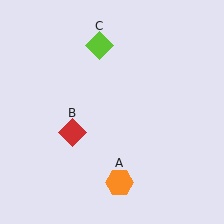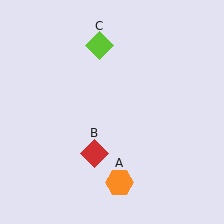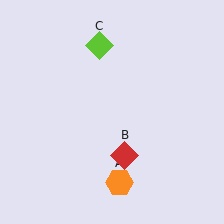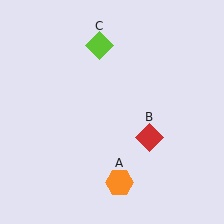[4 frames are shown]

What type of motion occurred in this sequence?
The red diamond (object B) rotated counterclockwise around the center of the scene.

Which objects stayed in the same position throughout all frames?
Orange hexagon (object A) and lime diamond (object C) remained stationary.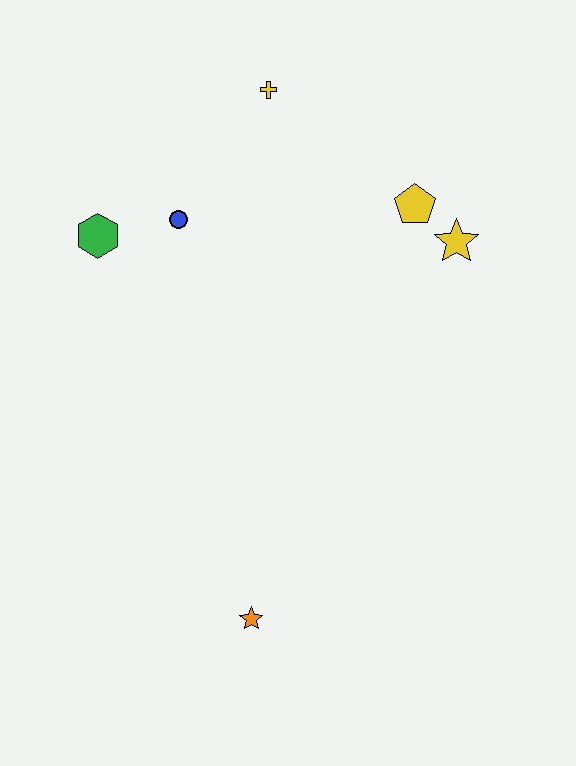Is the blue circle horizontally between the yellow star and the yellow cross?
No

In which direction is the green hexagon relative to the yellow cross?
The green hexagon is to the left of the yellow cross.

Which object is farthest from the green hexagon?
The orange star is farthest from the green hexagon.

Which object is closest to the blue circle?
The green hexagon is closest to the blue circle.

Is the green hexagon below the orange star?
No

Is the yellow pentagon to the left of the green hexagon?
No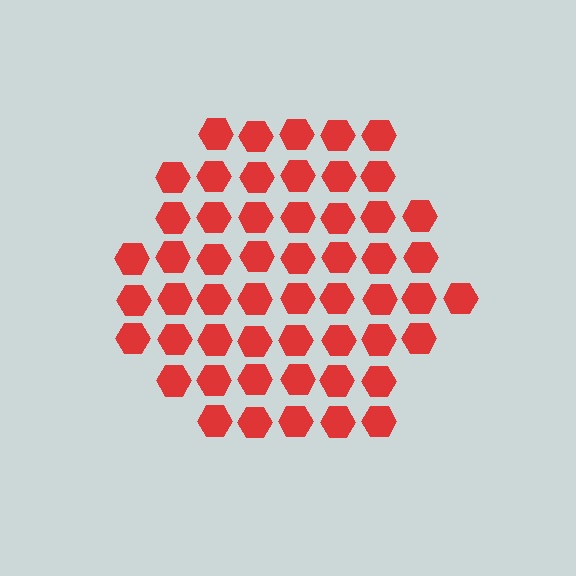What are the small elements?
The small elements are hexagons.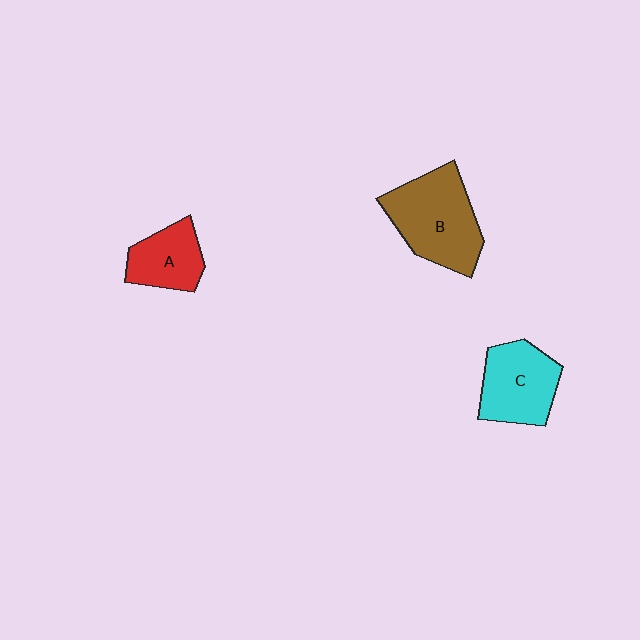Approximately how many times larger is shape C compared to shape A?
Approximately 1.3 times.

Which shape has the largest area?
Shape B (brown).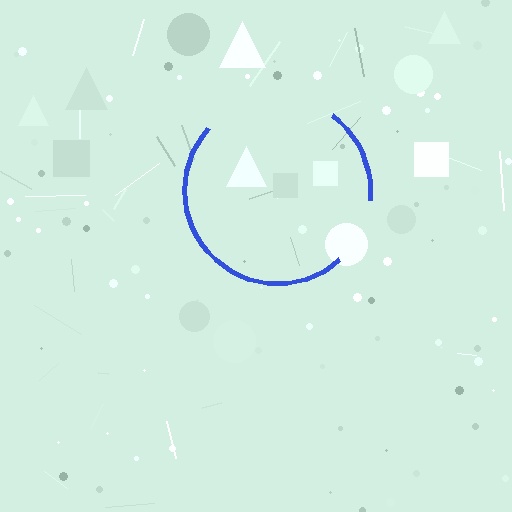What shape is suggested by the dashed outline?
The dashed outline suggests a circle.